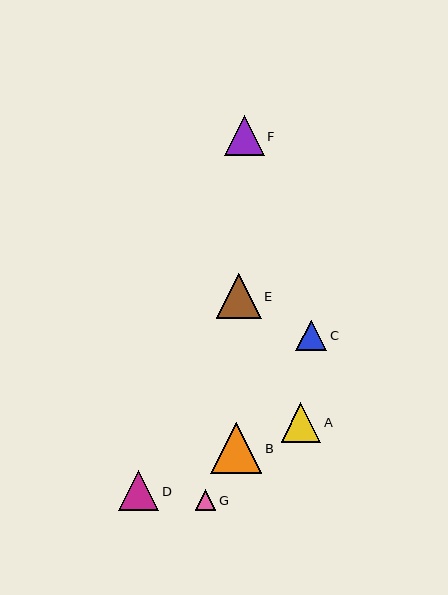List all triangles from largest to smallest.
From largest to smallest: B, E, D, F, A, C, G.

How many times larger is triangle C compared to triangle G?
Triangle C is approximately 1.5 times the size of triangle G.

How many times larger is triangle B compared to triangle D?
Triangle B is approximately 1.3 times the size of triangle D.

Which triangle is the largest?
Triangle B is the largest with a size of approximately 51 pixels.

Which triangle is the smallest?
Triangle G is the smallest with a size of approximately 20 pixels.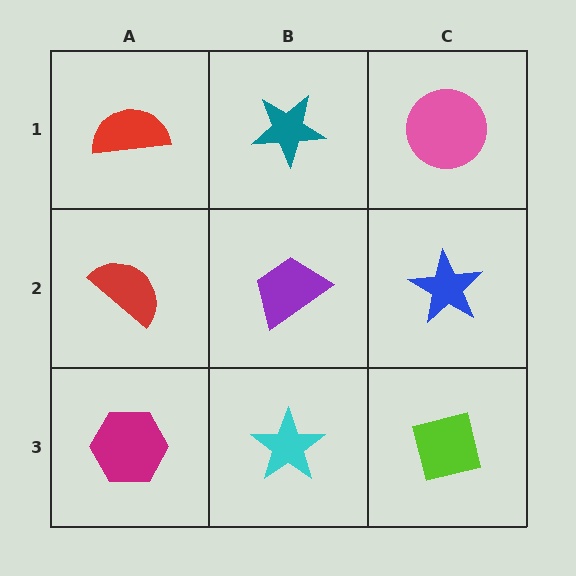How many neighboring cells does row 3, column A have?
2.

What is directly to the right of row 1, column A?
A teal star.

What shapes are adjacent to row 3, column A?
A red semicircle (row 2, column A), a cyan star (row 3, column B).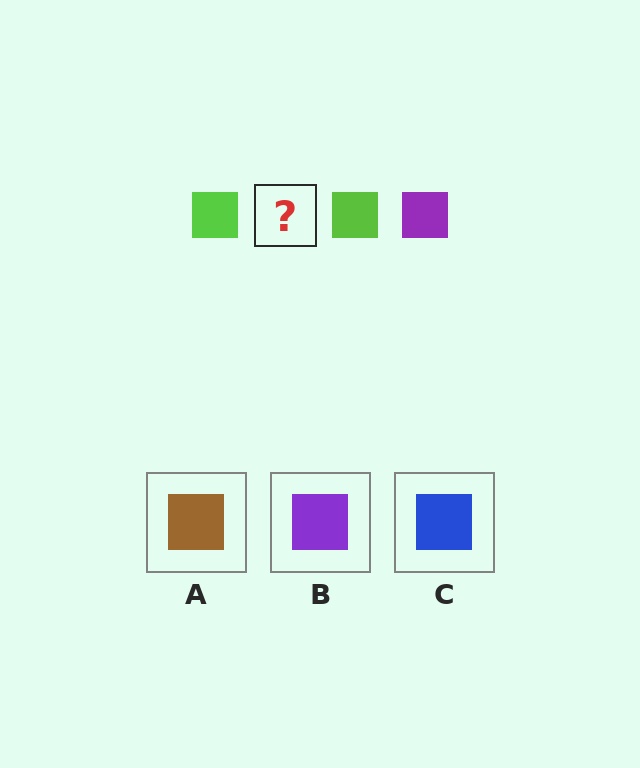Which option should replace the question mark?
Option B.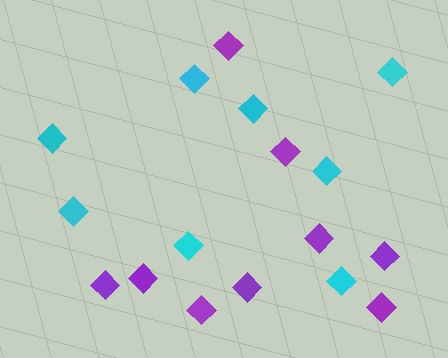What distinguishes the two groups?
There are 2 groups: one group of cyan diamonds (8) and one group of purple diamonds (9).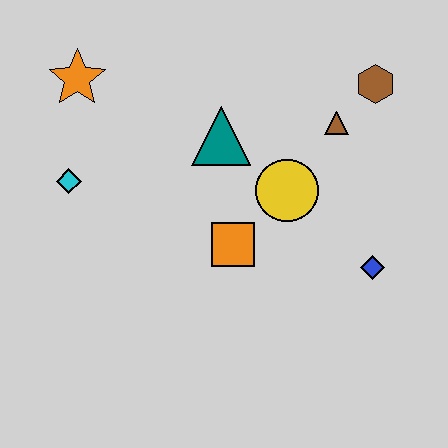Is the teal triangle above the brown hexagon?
No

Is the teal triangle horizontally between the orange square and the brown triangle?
No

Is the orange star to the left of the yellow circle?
Yes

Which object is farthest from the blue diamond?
The orange star is farthest from the blue diamond.